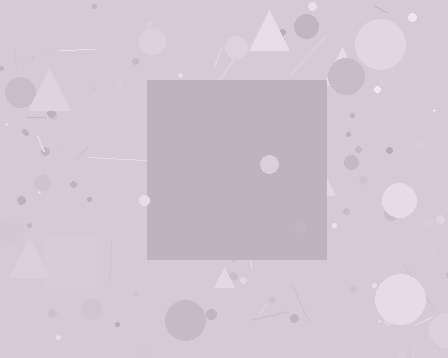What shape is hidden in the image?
A square is hidden in the image.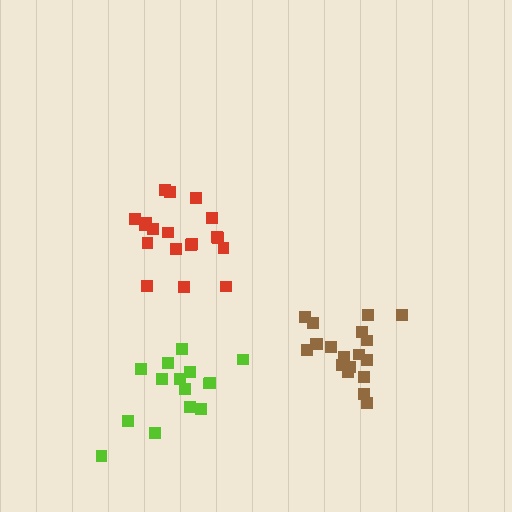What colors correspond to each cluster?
The clusters are colored: red, brown, lime.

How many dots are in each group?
Group 1: 19 dots, Group 2: 19 dots, Group 3: 15 dots (53 total).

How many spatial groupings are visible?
There are 3 spatial groupings.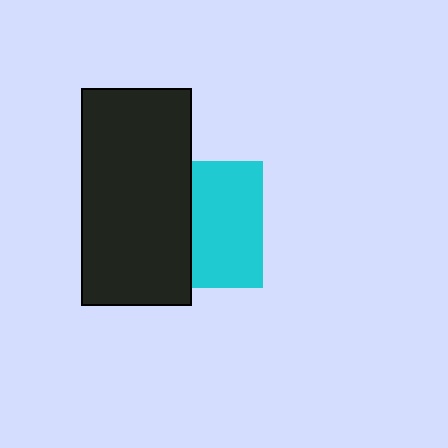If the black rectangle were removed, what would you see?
You would see the complete cyan square.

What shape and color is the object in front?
The object in front is a black rectangle.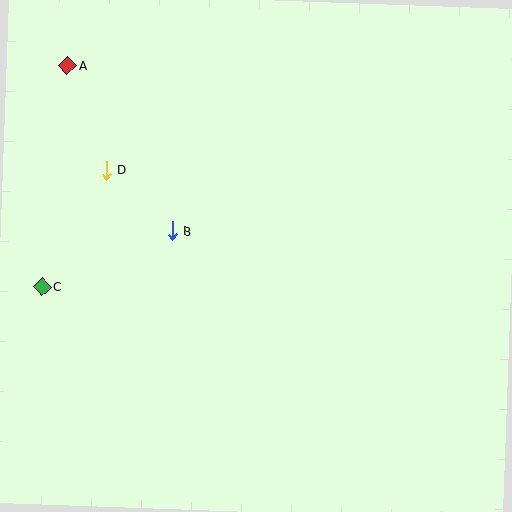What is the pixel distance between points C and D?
The distance between C and D is 134 pixels.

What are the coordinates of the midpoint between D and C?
The midpoint between D and C is at (74, 228).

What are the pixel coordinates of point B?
Point B is at (172, 231).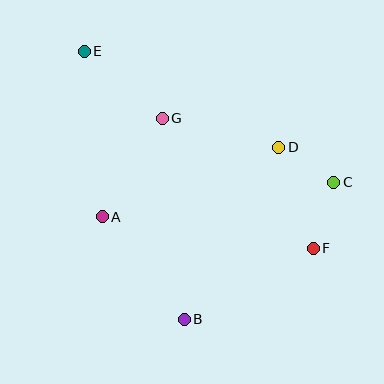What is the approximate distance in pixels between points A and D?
The distance between A and D is approximately 190 pixels.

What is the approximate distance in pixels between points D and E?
The distance between D and E is approximately 217 pixels.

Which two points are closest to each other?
Points C and D are closest to each other.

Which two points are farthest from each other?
Points E and F are farthest from each other.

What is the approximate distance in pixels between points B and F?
The distance between B and F is approximately 147 pixels.